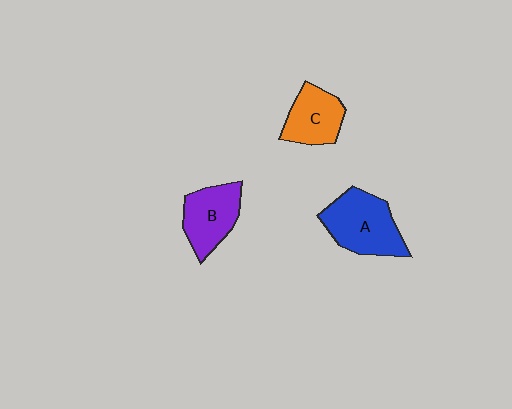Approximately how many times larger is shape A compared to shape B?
Approximately 1.3 times.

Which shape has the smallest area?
Shape C (orange).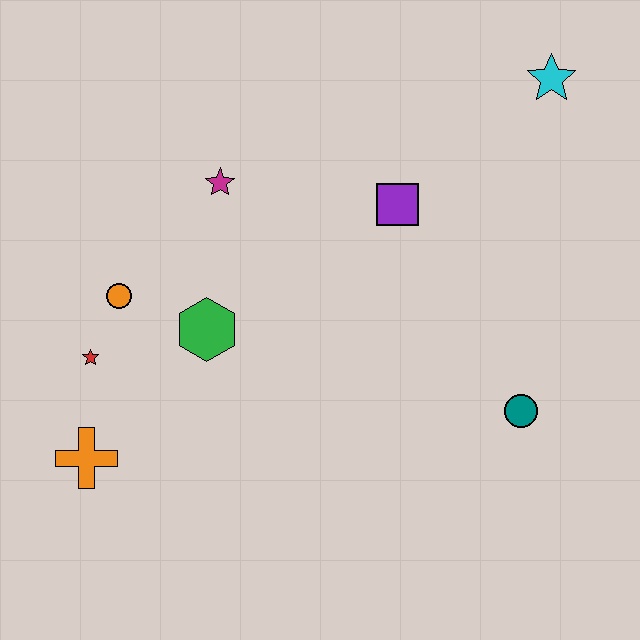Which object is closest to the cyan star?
The purple square is closest to the cyan star.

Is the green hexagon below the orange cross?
No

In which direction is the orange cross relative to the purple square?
The orange cross is to the left of the purple square.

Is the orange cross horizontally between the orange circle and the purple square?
No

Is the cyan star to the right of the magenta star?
Yes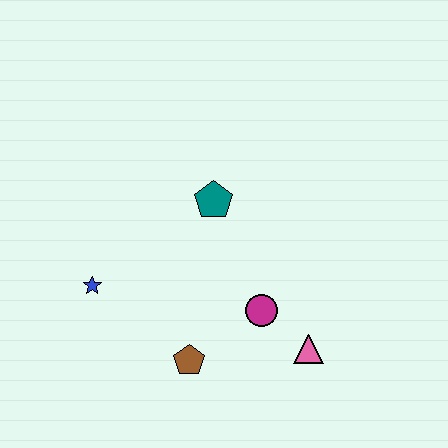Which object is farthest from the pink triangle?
The blue star is farthest from the pink triangle.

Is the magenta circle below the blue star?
Yes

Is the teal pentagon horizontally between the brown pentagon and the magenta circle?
Yes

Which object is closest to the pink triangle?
The magenta circle is closest to the pink triangle.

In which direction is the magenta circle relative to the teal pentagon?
The magenta circle is below the teal pentagon.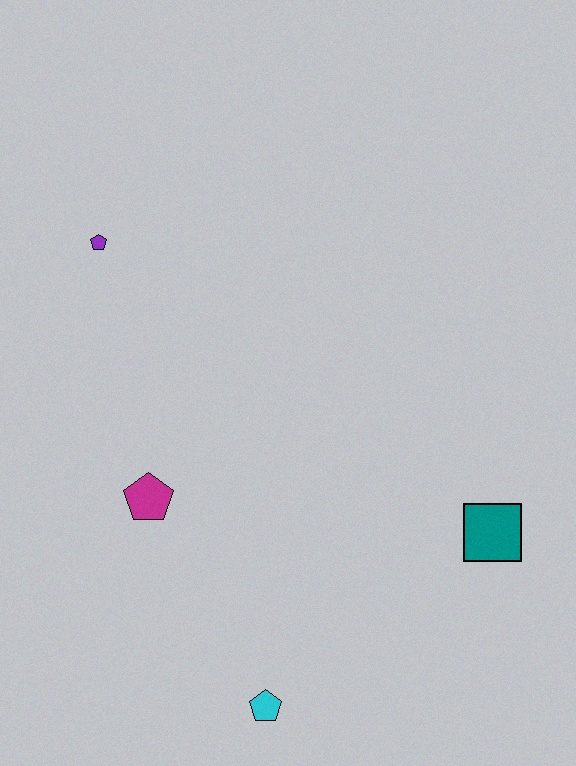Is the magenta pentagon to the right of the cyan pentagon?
No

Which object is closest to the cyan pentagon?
The magenta pentagon is closest to the cyan pentagon.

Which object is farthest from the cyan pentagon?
The purple pentagon is farthest from the cyan pentagon.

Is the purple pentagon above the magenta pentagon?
Yes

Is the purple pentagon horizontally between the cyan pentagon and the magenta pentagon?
No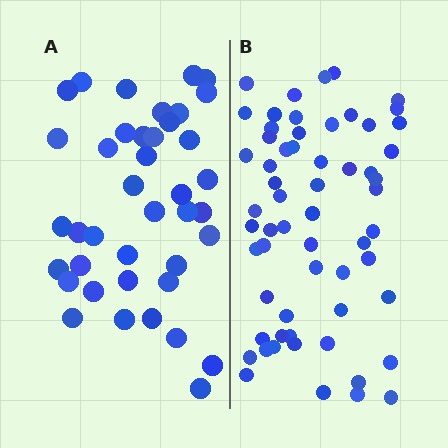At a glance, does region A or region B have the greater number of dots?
Region B (the right region) has more dots.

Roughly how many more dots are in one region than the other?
Region B has approximately 20 more dots than region A.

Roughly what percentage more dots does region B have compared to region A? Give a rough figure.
About 50% more.